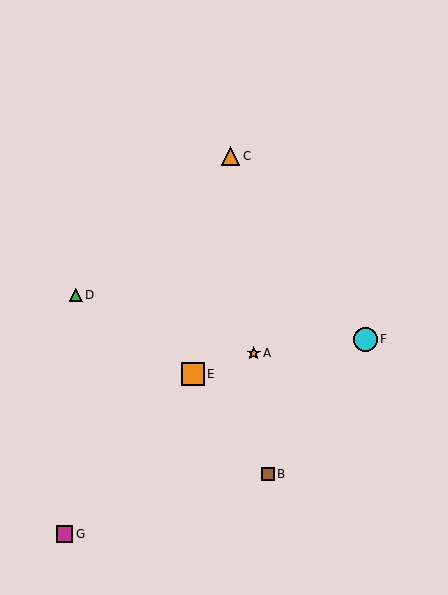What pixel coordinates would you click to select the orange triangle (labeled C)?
Click at (230, 156) to select the orange triangle C.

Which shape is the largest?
The cyan circle (labeled F) is the largest.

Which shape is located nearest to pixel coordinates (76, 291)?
The green triangle (labeled D) at (76, 295) is nearest to that location.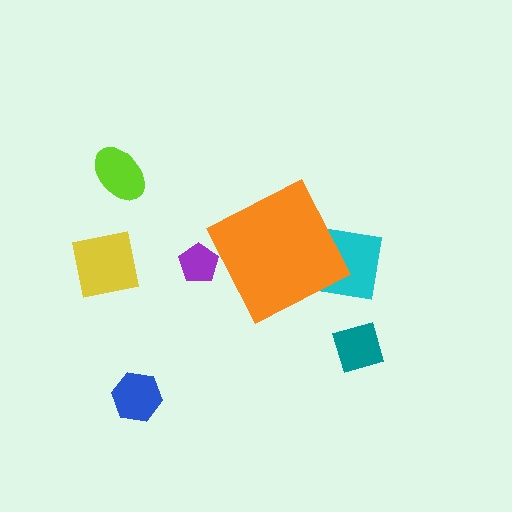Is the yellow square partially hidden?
No, the yellow square is fully visible.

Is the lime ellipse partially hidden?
No, the lime ellipse is fully visible.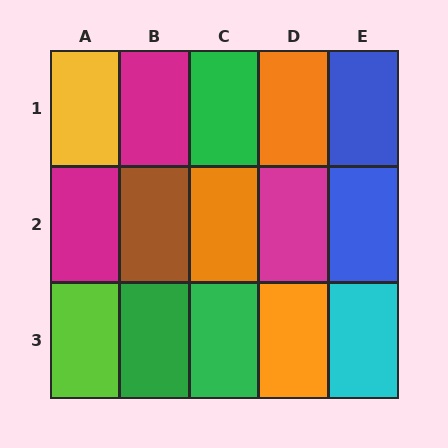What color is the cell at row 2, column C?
Orange.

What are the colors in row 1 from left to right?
Yellow, magenta, green, orange, blue.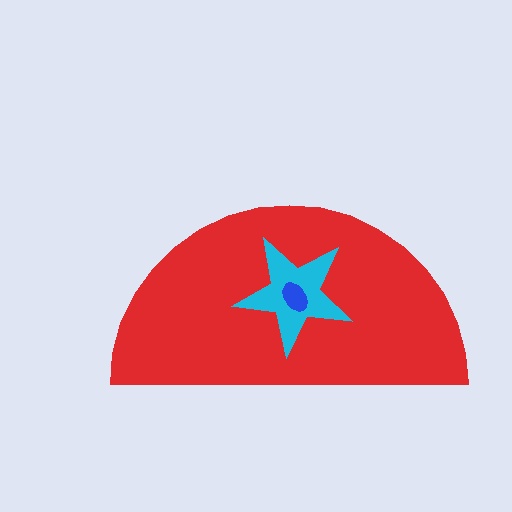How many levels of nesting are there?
3.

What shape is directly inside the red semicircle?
The cyan star.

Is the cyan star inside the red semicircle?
Yes.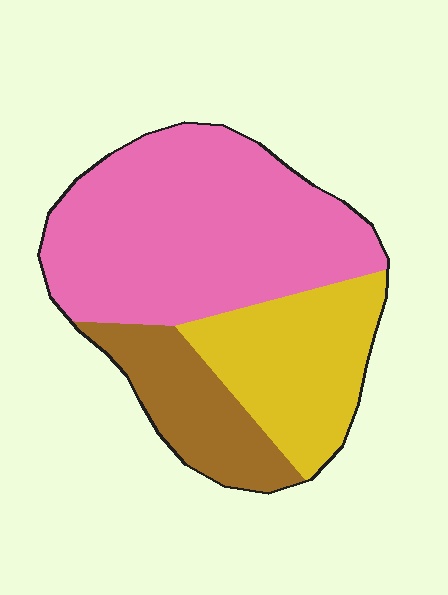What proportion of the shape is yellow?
Yellow covers around 25% of the shape.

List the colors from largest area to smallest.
From largest to smallest: pink, yellow, brown.